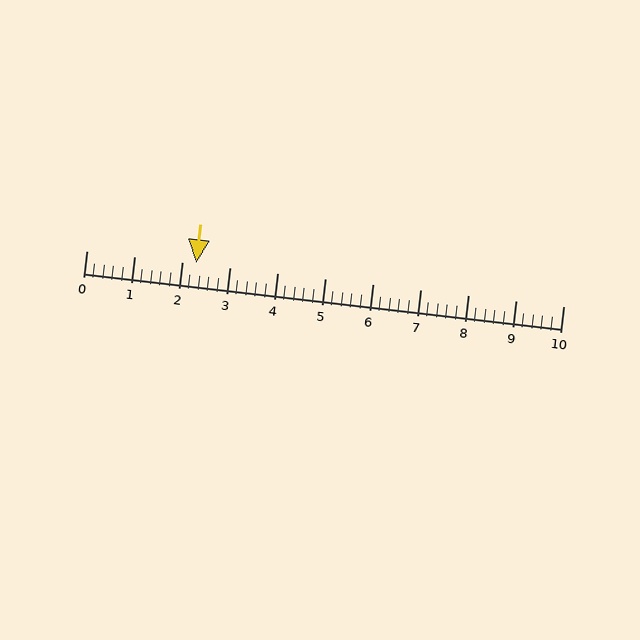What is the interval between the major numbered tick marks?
The major tick marks are spaced 1 units apart.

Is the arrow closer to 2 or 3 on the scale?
The arrow is closer to 2.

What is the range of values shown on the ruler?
The ruler shows values from 0 to 10.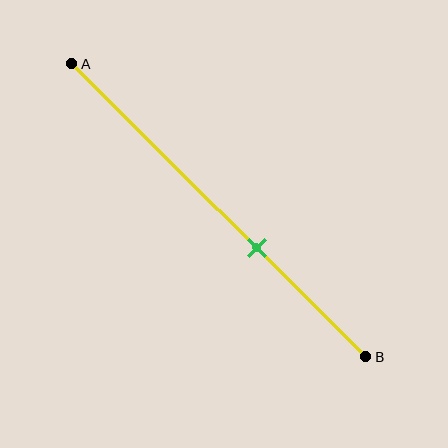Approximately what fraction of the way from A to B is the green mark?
The green mark is approximately 65% of the way from A to B.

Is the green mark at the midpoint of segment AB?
No, the mark is at about 65% from A, not at the 50% midpoint.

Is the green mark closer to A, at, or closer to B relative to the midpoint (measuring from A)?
The green mark is closer to point B than the midpoint of segment AB.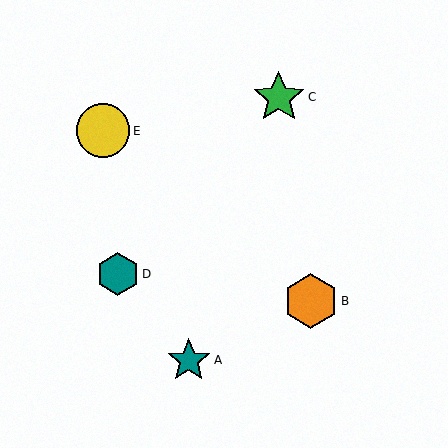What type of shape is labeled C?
Shape C is a green star.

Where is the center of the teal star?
The center of the teal star is at (189, 361).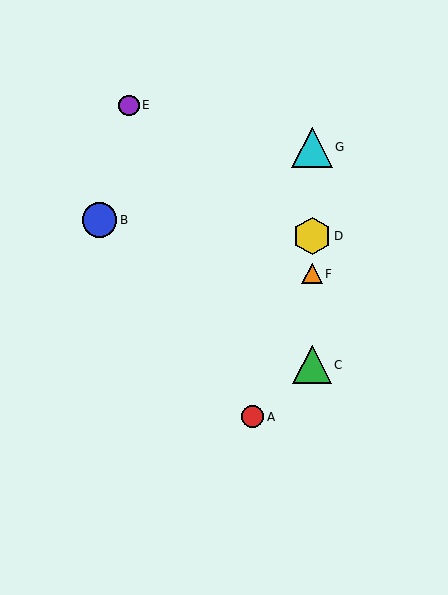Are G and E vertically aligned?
No, G is at x≈312 and E is at x≈129.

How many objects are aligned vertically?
4 objects (C, D, F, G) are aligned vertically.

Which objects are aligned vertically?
Objects C, D, F, G are aligned vertically.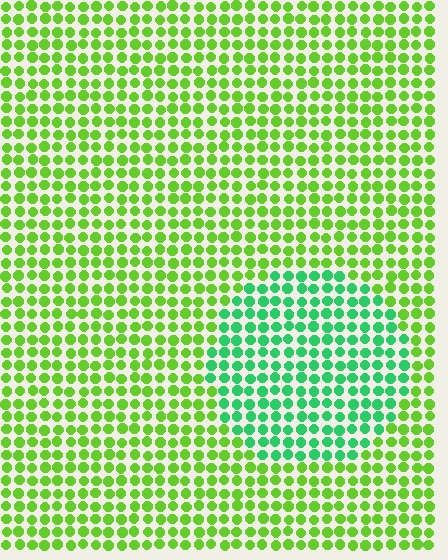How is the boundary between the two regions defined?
The boundary is defined purely by a slight shift in hue (about 44 degrees). Spacing, size, and orientation are identical on both sides.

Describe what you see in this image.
The image is filled with small lime elements in a uniform arrangement. A circle-shaped region is visible where the elements are tinted to a slightly different hue, forming a subtle color boundary.